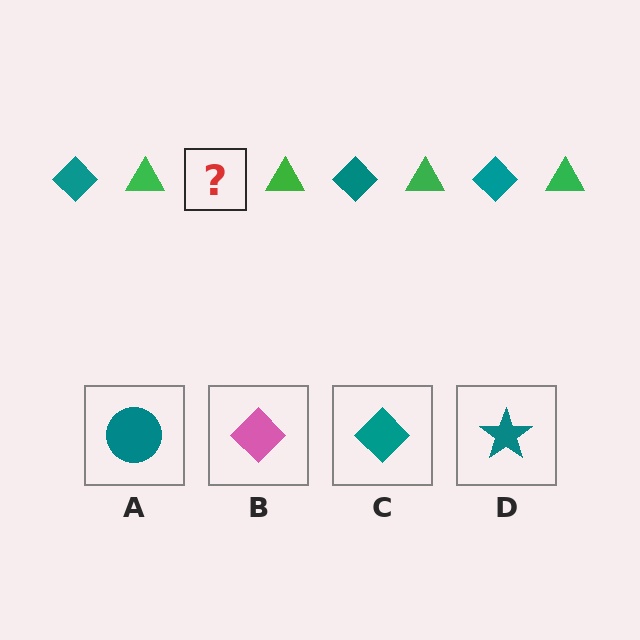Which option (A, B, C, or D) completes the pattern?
C.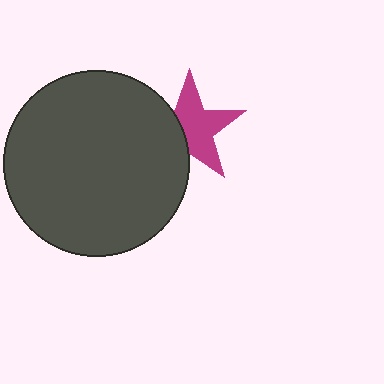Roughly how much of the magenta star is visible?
About half of it is visible (roughly 63%).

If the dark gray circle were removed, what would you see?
You would see the complete magenta star.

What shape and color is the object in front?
The object in front is a dark gray circle.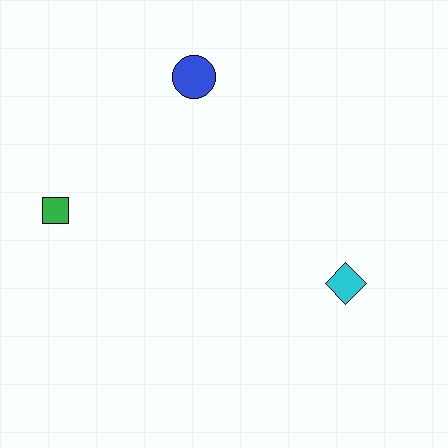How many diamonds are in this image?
There is 1 diamond.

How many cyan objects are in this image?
There is 1 cyan object.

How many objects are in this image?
There are 3 objects.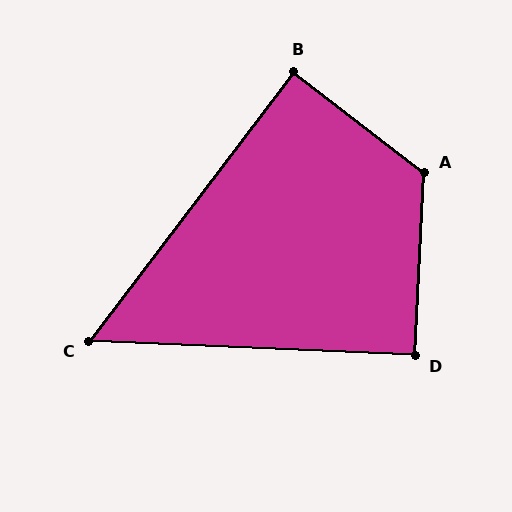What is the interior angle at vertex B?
Approximately 90 degrees (approximately right).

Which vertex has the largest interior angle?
A, at approximately 125 degrees.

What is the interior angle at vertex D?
Approximately 90 degrees (approximately right).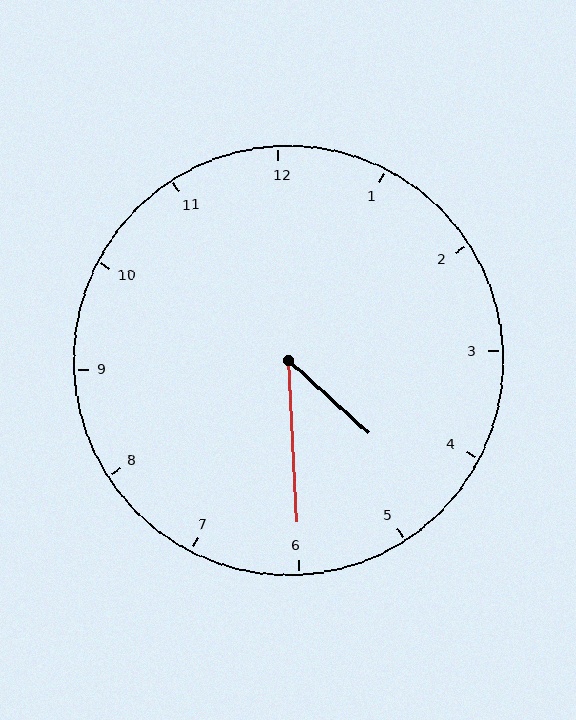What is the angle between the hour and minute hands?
Approximately 45 degrees.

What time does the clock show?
4:30.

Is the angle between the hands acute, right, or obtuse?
It is acute.